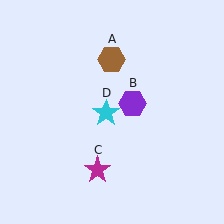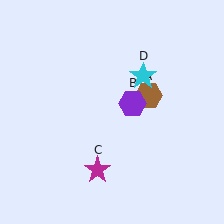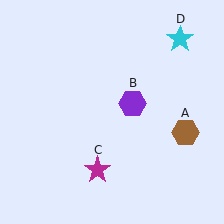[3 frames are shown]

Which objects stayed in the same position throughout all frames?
Purple hexagon (object B) and magenta star (object C) remained stationary.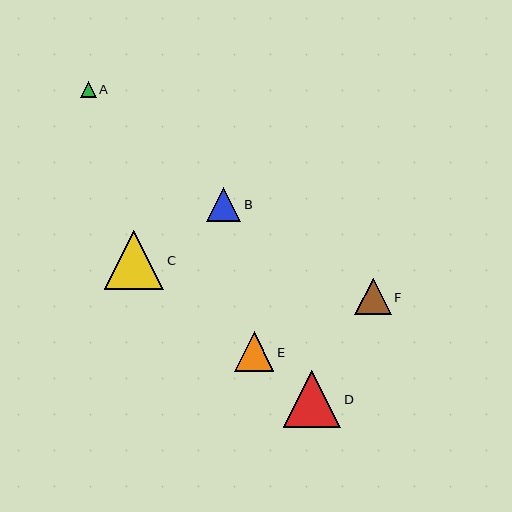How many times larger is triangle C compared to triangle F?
Triangle C is approximately 1.6 times the size of triangle F.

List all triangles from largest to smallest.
From largest to smallest: C, D, E, F, B, A.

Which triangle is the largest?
Triangle C is the largest with a size of approximately 59 pixels.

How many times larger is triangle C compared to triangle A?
Triangle C is approximately 3.7 times the size of triangle A.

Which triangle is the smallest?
Triangle A is the smallest with a size of approximately 16 pixels.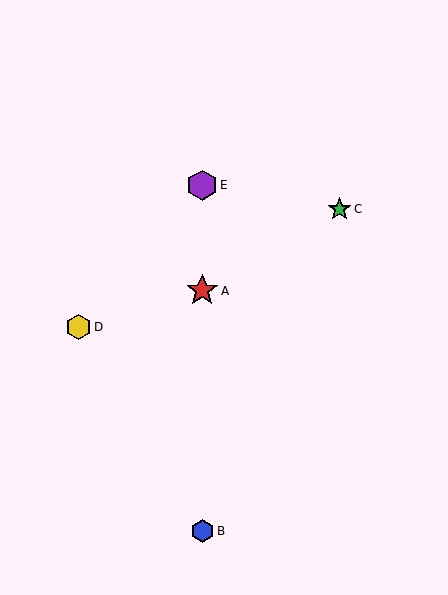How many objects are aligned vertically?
3 objects (A, B, E) are aligned vertically.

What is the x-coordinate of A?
Object A is at x≈202.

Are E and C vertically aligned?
No, E is at x≈202 and C is at x≈340.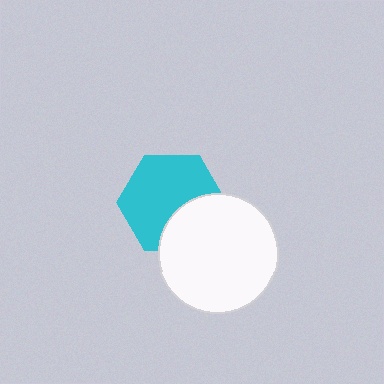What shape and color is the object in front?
The object in front is a white circle.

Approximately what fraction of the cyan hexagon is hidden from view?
Roughly 32% of the cyan hexagon is hidden behind the white circle.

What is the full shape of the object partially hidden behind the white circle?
The partially hidden object is a cyan hexagon.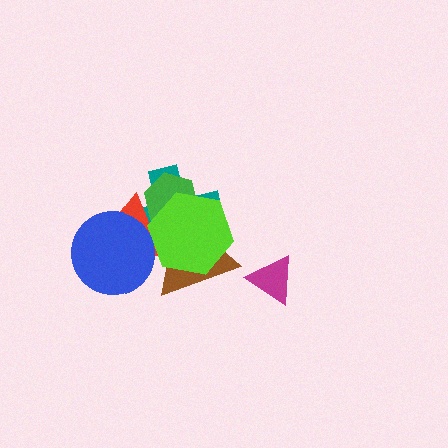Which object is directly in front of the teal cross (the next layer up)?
The green hexagon is directly in front of the teal cross.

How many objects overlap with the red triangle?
5 objects overlap with the red triangle.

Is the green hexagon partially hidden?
Yes, it is partially covered by another shape.